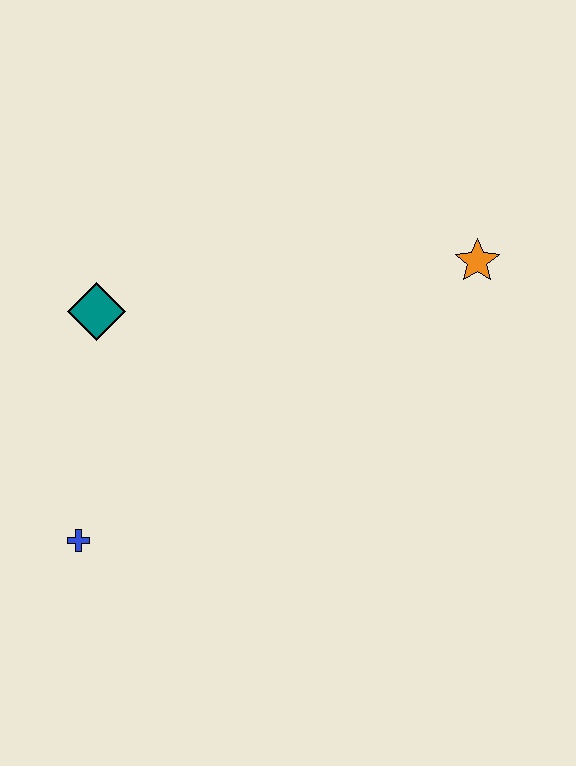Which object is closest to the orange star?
The teal diamond is closest to the orange star.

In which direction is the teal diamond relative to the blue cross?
The teal diamond is above the blue cross.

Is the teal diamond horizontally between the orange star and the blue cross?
Yes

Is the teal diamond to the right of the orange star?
No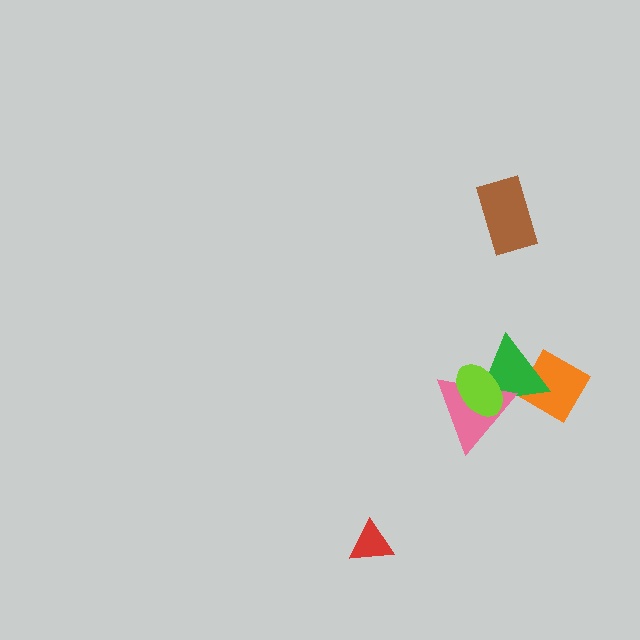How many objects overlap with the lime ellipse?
2 objects overlap with the lime ellipse.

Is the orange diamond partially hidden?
Yes, it is partially covered by another shape.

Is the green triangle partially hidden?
Yes, it is partially covered by another shape.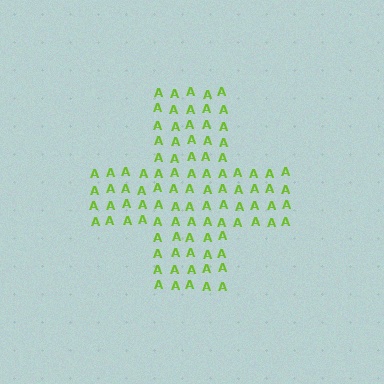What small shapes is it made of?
It is made of small letter A's.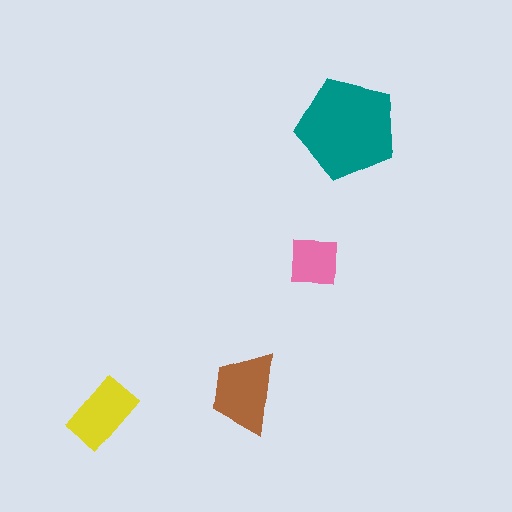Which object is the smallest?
The pink square.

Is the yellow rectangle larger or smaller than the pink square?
Larger.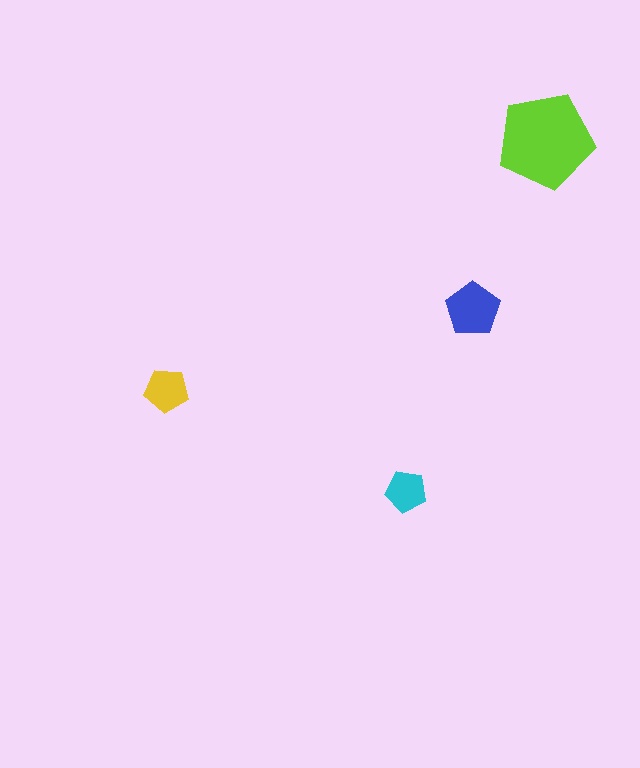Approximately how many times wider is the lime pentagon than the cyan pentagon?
About 2.5 times wider.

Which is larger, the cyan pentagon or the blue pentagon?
The blue one.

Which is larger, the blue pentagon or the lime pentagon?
The lime one.